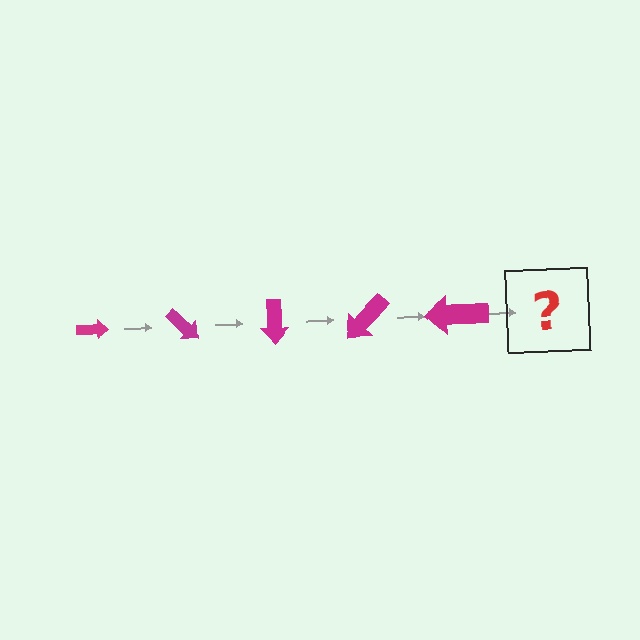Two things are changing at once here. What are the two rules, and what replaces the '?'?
The two rules are that the arrow grows larger each step and it rotates 45 degrees each step. The '?' should be an arrow, larger than the previous one and rotated 225 degrees from the start.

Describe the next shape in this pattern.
It should be an arrow, larger than the previous one and rotated 225 degrees from the start.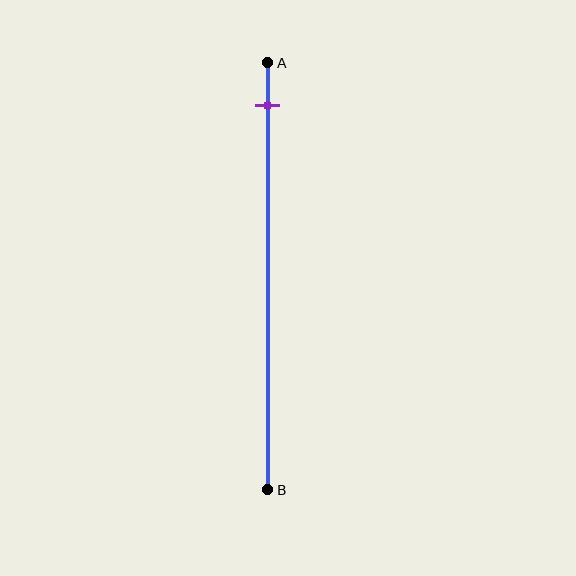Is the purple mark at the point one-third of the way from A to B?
No, the mark is at about 10% from A, not at the 33% one-third point.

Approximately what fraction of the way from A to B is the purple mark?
The purple mark is approximately 10% of the way from A to B.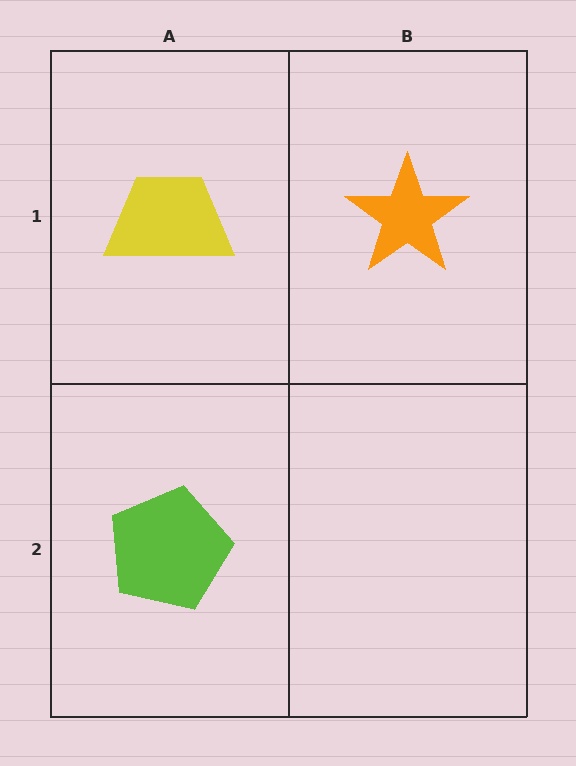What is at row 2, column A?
A lime pentagon.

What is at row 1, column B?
An orange star.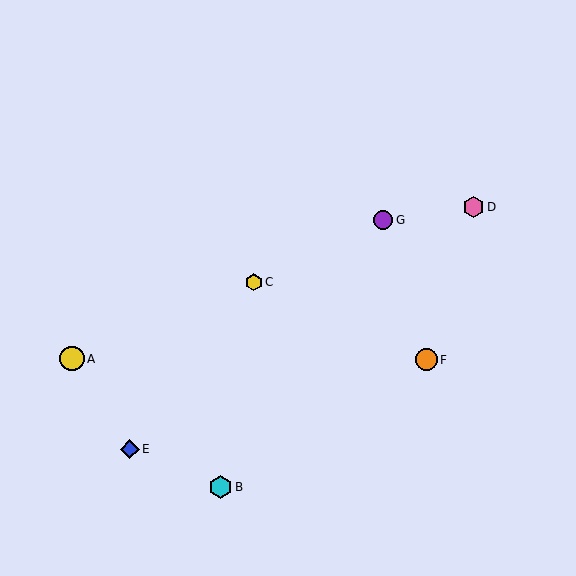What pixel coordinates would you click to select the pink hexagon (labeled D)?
Click at (473, 207) to select the pink hexagon D.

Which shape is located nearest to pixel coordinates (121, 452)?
The blue diamond (labeled E) at (130, 449) is nearest to that location.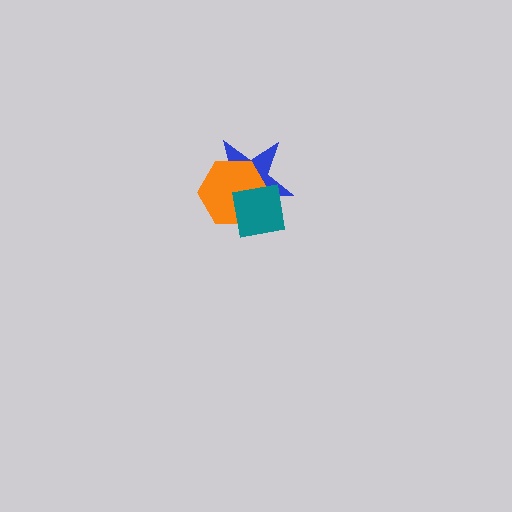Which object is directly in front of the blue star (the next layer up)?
The orange hexagon is directly in front of the blue star.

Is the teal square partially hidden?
No, no other shape covers it.